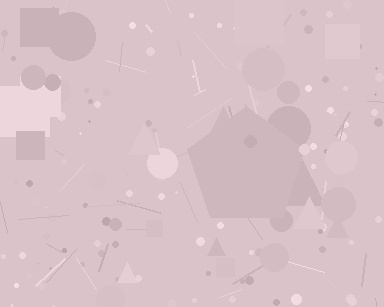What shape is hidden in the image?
A pentagon is hidden in the image.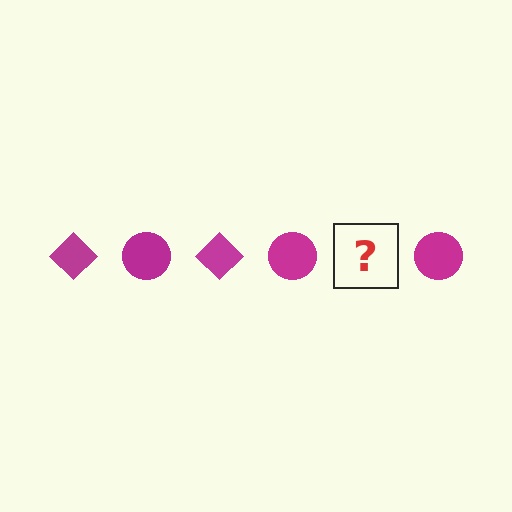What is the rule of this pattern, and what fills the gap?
The rule is that the pattern cycles through diamond, circle shapes in magenta. The gap should be filled with a magenta diamond.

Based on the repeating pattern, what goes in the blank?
The blank should be a magenta diamond.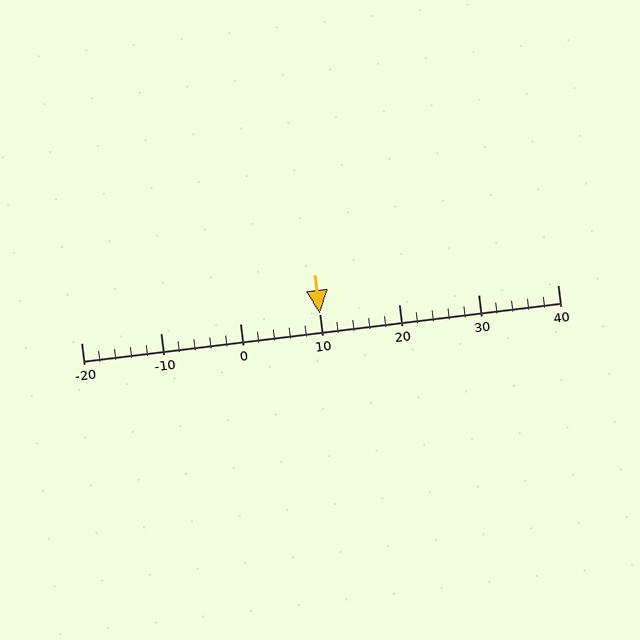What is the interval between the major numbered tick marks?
The major tick marks are spaced 10 units apart.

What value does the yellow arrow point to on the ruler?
The yellow arrow points to approximately 10.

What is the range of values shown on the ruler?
The ruler shows values from -20 to 40.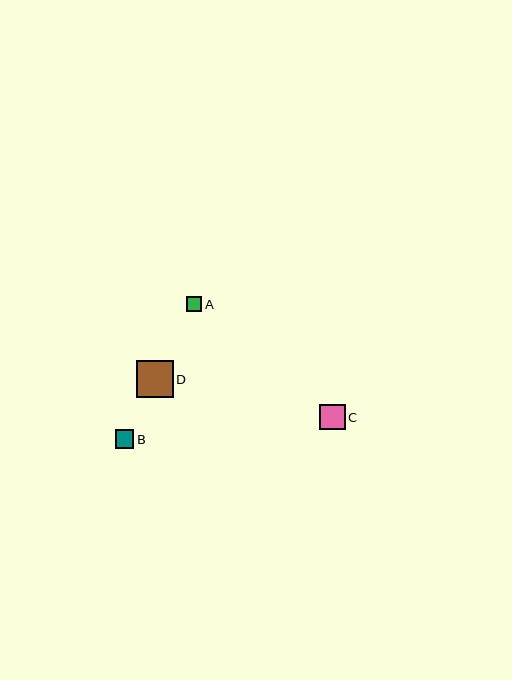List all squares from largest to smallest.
From largest to smallest: D, C, B, A.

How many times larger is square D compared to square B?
Square D is approximately 2.0 times the size of square B.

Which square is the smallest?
Square A is the smallest with a size of approximately 15 pixels.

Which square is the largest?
Square D is the largest with a size of approximately 37 pixels.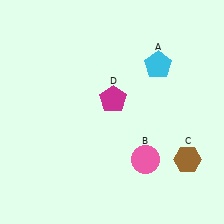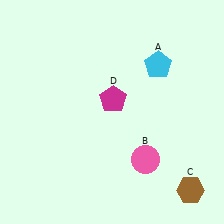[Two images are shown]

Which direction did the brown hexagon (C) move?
The brown hexagon (C) moved down.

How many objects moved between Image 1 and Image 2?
1 object moved between the two images.